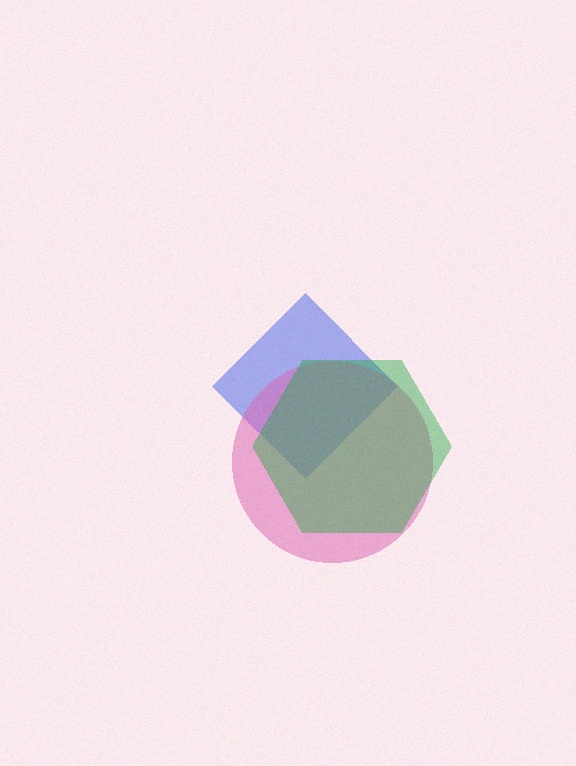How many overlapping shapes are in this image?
There are 3 overlapping shapes in the image.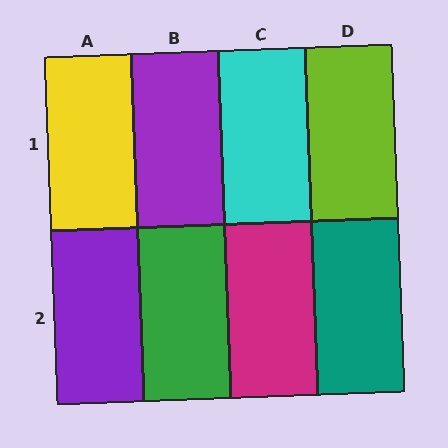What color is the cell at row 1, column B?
Purple.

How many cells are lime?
1 cell is lime.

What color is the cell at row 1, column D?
Lime.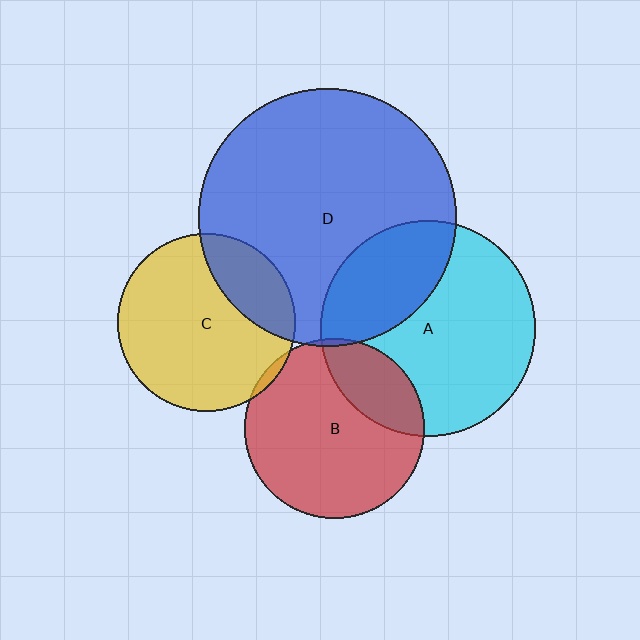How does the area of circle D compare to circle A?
Approximately 1.4 times.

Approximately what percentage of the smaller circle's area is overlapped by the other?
Approximately 25%.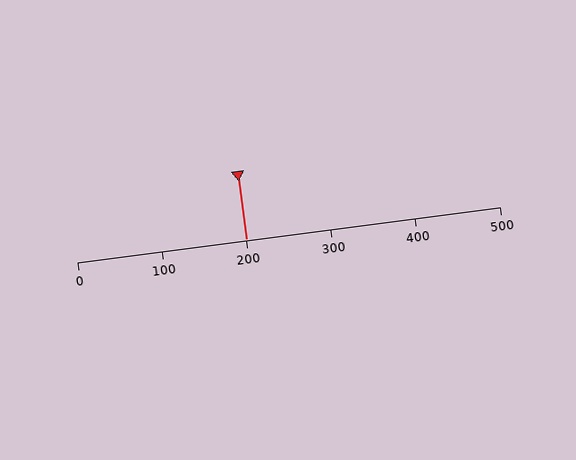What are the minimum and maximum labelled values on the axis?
The axis runs from 0 to 500.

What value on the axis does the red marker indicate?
The marker indicates approximately 200.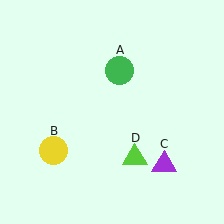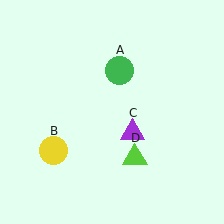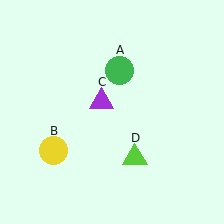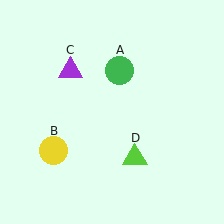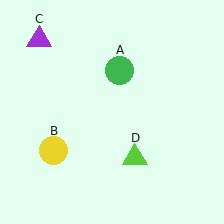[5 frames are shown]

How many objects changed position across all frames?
1 object changed position: purple triangle (object C).